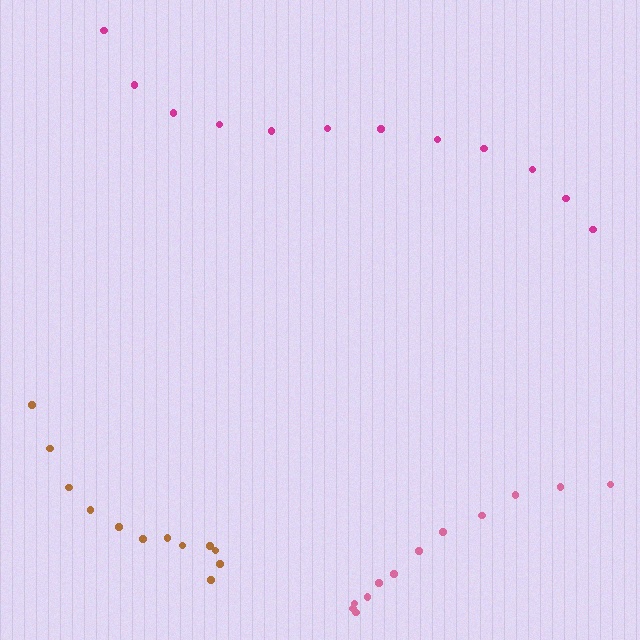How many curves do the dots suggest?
There are 3 distinct paths.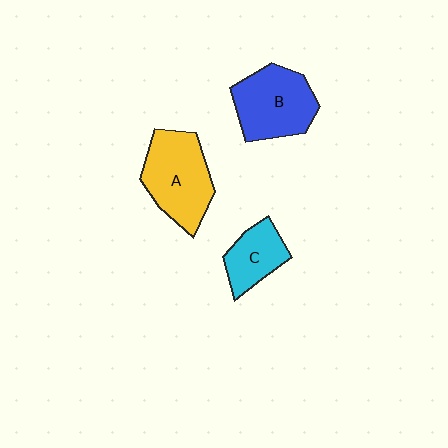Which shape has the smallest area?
Shape C (cyan).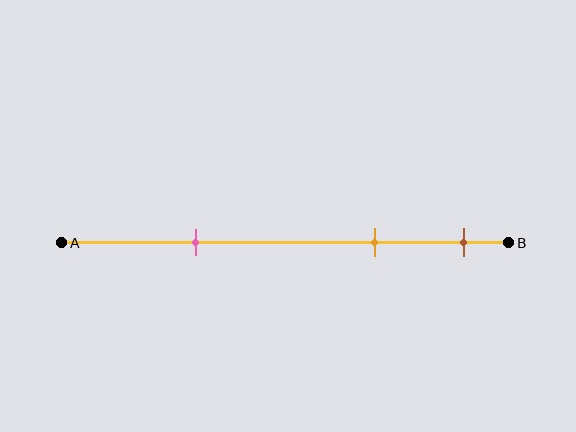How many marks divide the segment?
There are 3 marks dividing the segment.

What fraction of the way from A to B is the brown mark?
The brown mark is approximately 90% (0.9) of the way from A to B.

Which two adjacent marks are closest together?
The orange and brown marks are the closest adjacent pair.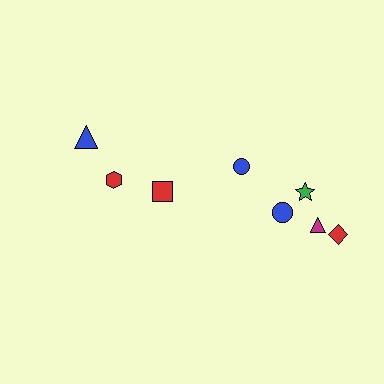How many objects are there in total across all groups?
There are 8 objects.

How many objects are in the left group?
There are 3 objects.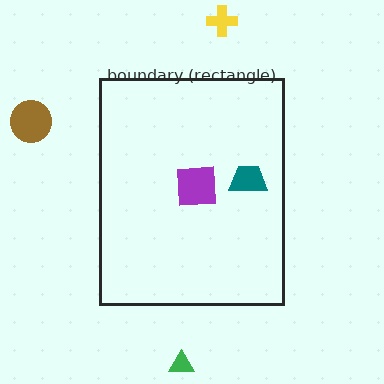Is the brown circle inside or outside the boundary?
Outside.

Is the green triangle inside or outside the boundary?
Outside.